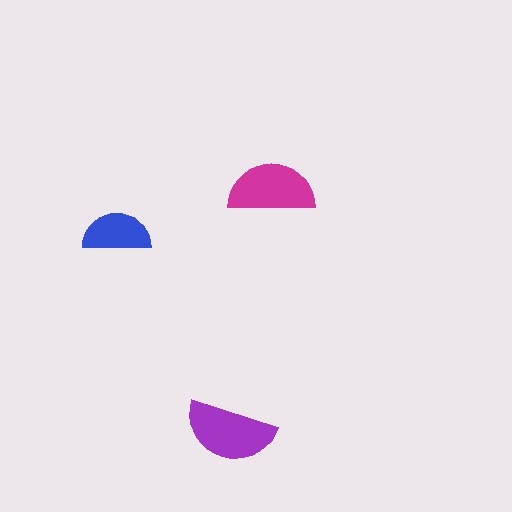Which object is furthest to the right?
The magenta semicircle is rightmost.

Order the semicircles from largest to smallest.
the purple one, the magenta one, the blue one.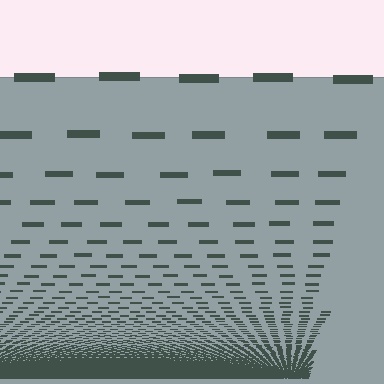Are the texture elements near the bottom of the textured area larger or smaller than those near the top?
Smaller. The gradient is inverted — elements near the bottom are smaller and denser.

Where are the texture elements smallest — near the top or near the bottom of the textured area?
Near the bottom.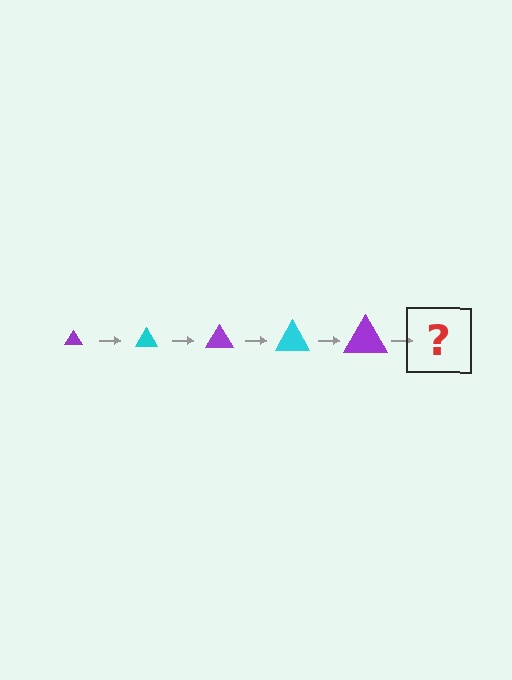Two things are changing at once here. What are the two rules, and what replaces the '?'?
The two rules are that the triangle grows larger each step and the color cycles through purple and cyan. The '?' should be a cyan triangle, larger than the previous one.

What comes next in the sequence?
The next element should be a cyan triangle, larger than the previous one.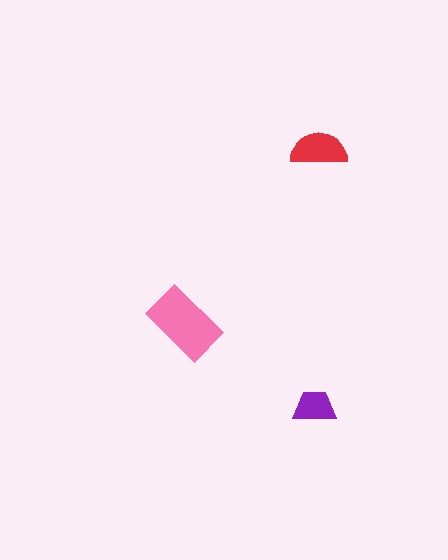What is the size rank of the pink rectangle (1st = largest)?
1st.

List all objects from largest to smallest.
The pink rectangle, the red semicircle, the purple trapezoid.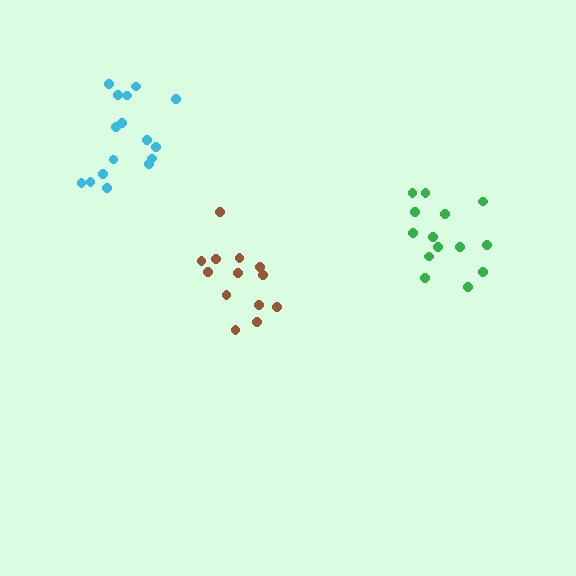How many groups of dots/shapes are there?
There are 3 groups.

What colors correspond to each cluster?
The clusters are colored: brown, green, cyan.